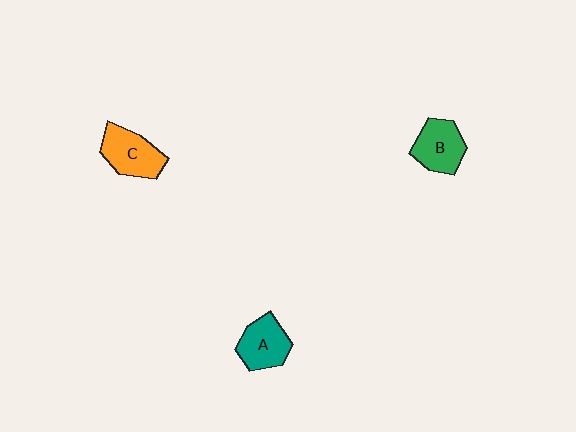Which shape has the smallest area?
Shape A (teal).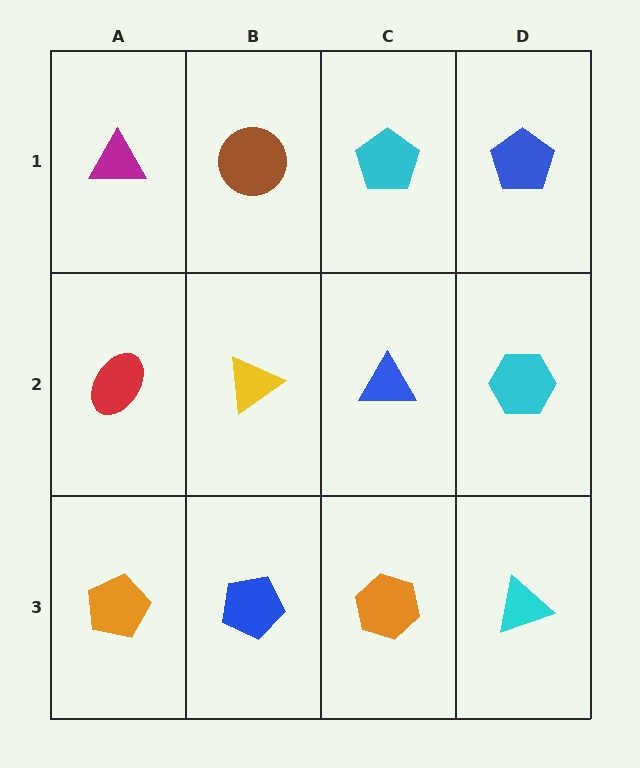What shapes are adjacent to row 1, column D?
A cyan hexagon (row 2, column D), a cyan pentagon (row 1, column C).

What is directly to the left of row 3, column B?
An orange pentagon.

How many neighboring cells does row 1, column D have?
2.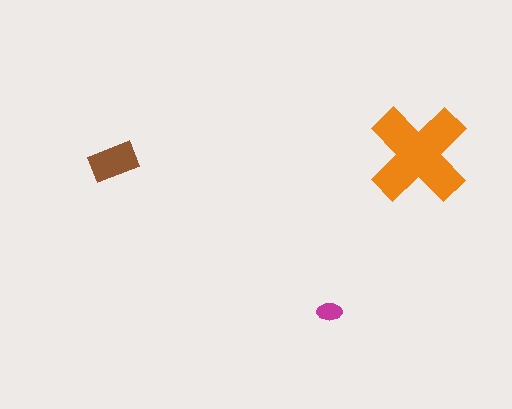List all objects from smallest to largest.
The magenta ellipse, the brown rectangle, the orange cross.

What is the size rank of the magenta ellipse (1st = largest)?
3rd.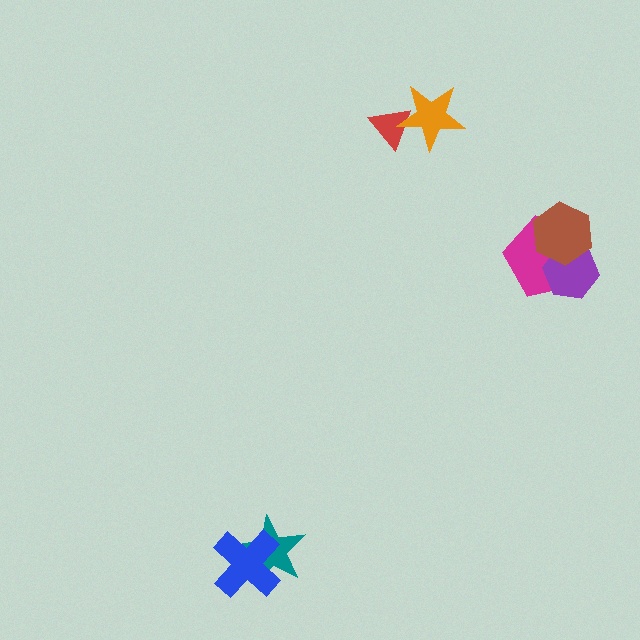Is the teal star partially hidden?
Yes, it is partially covered by another shape.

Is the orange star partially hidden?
No, no other shape covers it.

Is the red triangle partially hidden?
Yes, it is partially covered by another shape.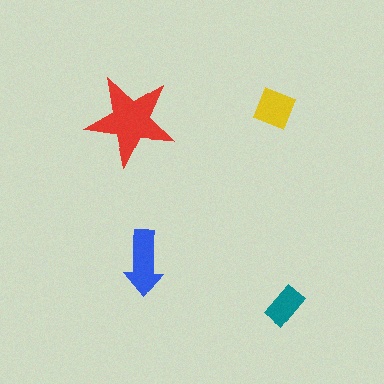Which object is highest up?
The yellow diamond is topmost.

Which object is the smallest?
The teal rectangle.